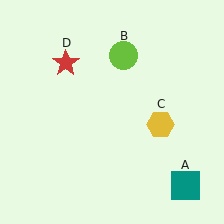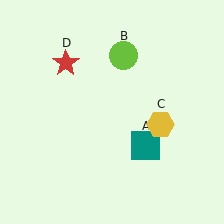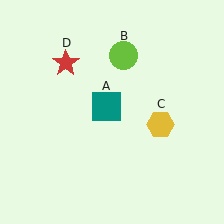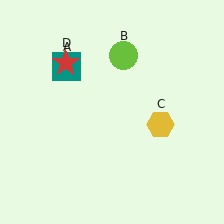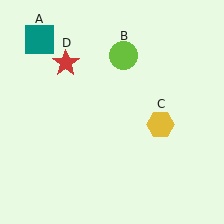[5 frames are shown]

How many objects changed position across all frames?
1 object changed position: teal square (object A).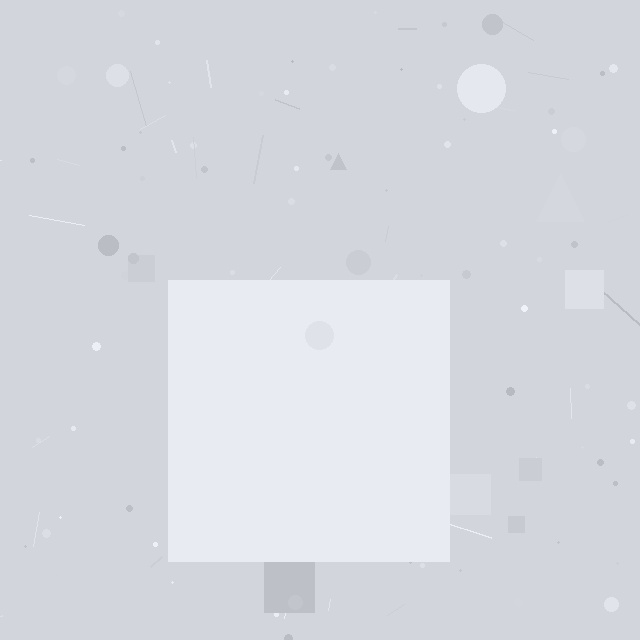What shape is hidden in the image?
A square is hidden in the image.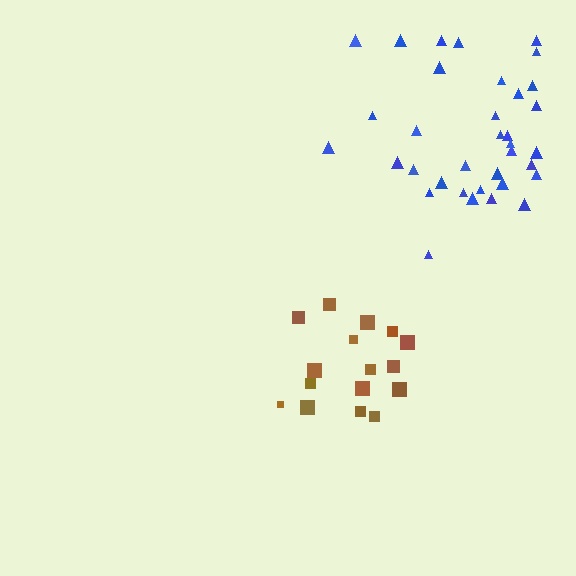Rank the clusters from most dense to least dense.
brown, blue.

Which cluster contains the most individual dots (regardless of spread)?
Blue (35).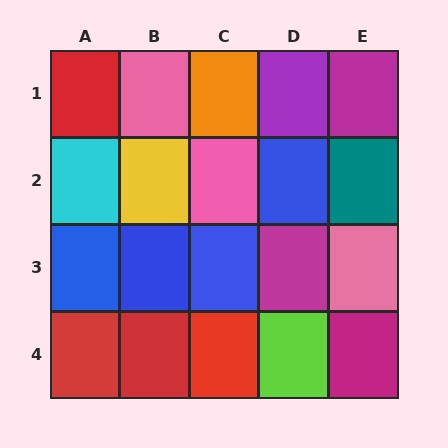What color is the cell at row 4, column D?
Lime.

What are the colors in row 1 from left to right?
Red, pink, orange, purple, magenta.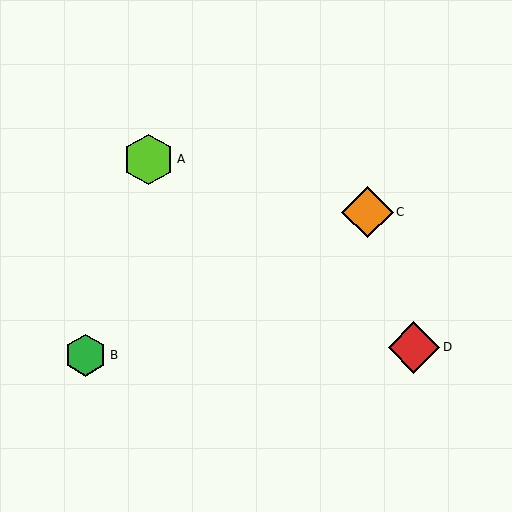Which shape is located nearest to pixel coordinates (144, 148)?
The lime hexagon (labeled A) at (149, 159) is nearest to that location.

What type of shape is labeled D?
Shape D is a red diamond.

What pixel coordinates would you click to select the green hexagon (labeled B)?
Click at (86, 355) to select the green hexagon B.